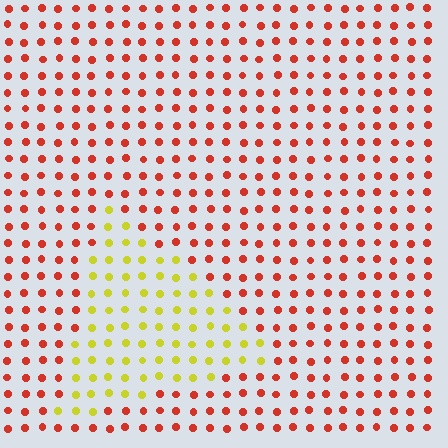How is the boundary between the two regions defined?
The boundary is defined purely by a slight shift in hue (about 60 degrees). Spacing, size, and orientation are identical on both sides.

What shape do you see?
I see a triangle.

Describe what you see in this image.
The image is filled with small red elements in a uniform arrangement. A triangle-shaped region is visible where the elements are tinted to a slightly different hue, forming a subtle color boundary.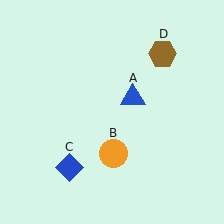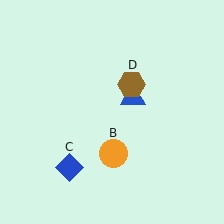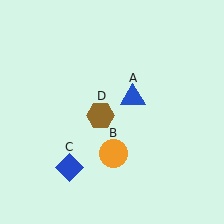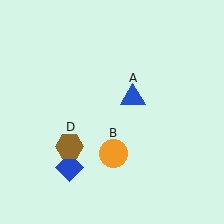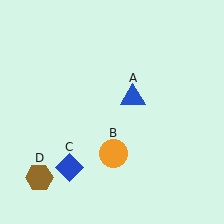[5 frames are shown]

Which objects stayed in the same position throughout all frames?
Blue triangle (object A) and orange circle (object B) and blue diamond (object C) remained stationary.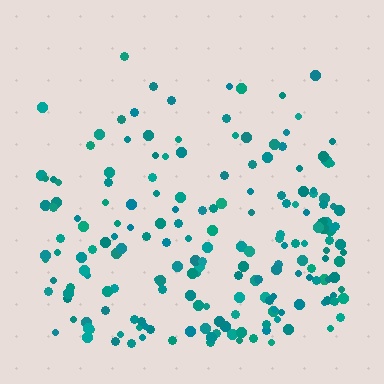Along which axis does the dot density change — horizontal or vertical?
Vertical.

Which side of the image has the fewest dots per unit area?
The top.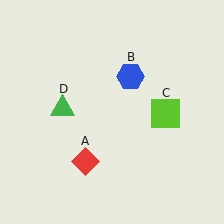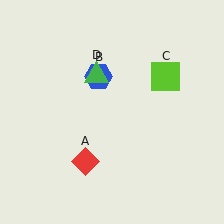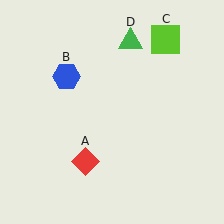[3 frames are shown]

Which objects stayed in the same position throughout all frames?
Red diamond (object A) remained stationary.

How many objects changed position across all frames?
3 objects changed position: blue hexagon (object B), lime square (object C), green triangle (object D).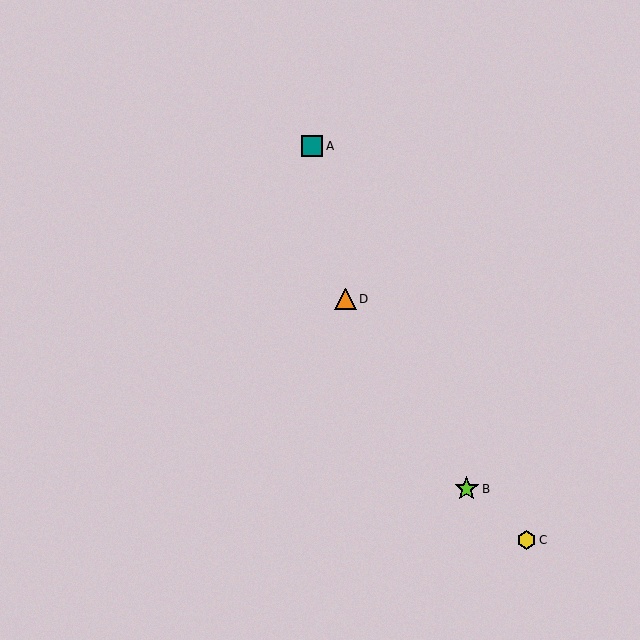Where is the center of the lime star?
The center of the lime star is at (467, 489).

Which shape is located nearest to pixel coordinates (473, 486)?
The lime star (labeled B) at (467, 489) is nearest to that location.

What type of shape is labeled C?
Shape C is a yellow hexagon.